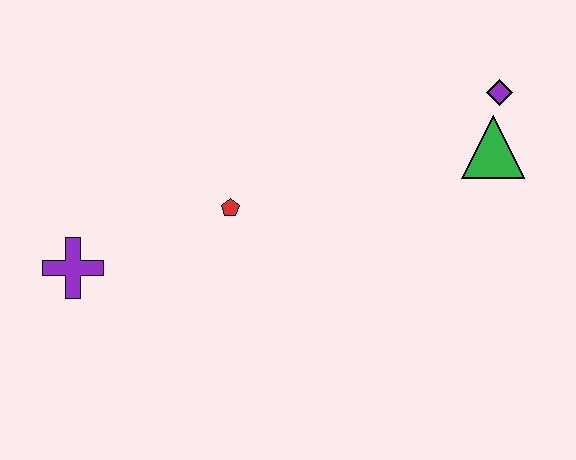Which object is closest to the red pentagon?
The purple cross is closest to the red pentagon.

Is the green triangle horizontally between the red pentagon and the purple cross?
No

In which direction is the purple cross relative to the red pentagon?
The purple cross is to the left of the red pentagon.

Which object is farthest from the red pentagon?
The purple diamond is farthest from the red pentagon.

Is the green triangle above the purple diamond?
No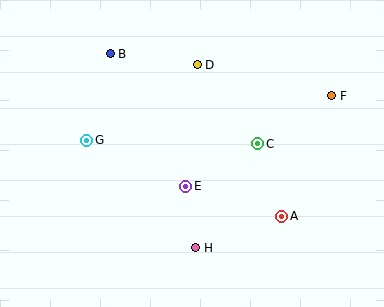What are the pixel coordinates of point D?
Point D is at (197, 65).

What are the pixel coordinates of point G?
Point G is at (87, 140).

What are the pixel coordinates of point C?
Point C is at (258, 144).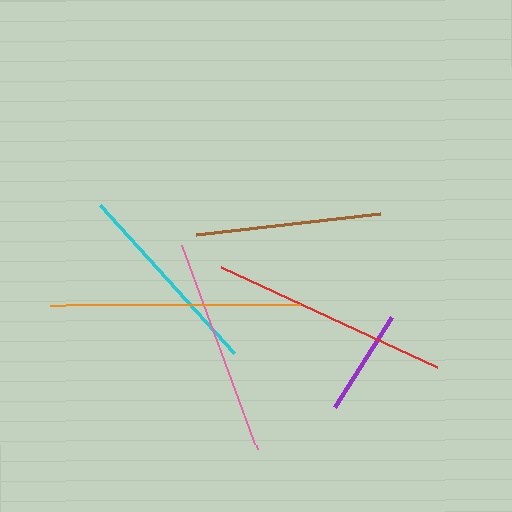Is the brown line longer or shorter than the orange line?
The orange line is longer than the brown line.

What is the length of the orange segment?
The orange segment is approximately 249 pixels long.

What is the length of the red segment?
The red segment is approximately 238 pixels long.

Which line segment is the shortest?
The purple line is the shortest at approximately 106 pixels.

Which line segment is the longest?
The orange line is the longest at approximately 249 pixels.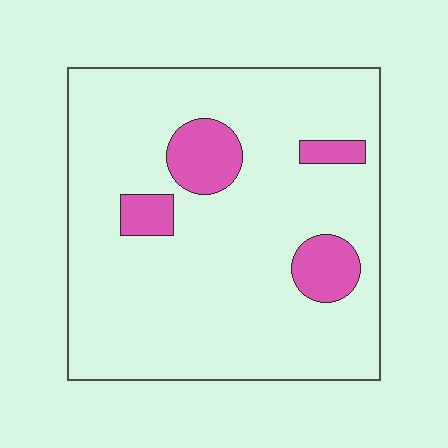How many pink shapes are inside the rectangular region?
4.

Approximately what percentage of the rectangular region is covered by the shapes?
Approximately 10%.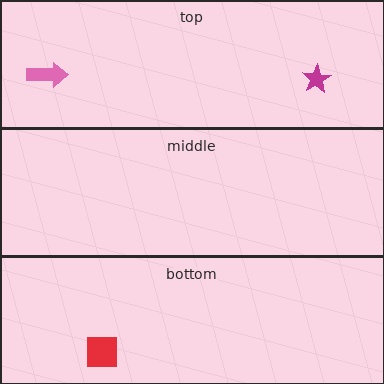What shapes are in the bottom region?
The red square.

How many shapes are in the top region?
2.